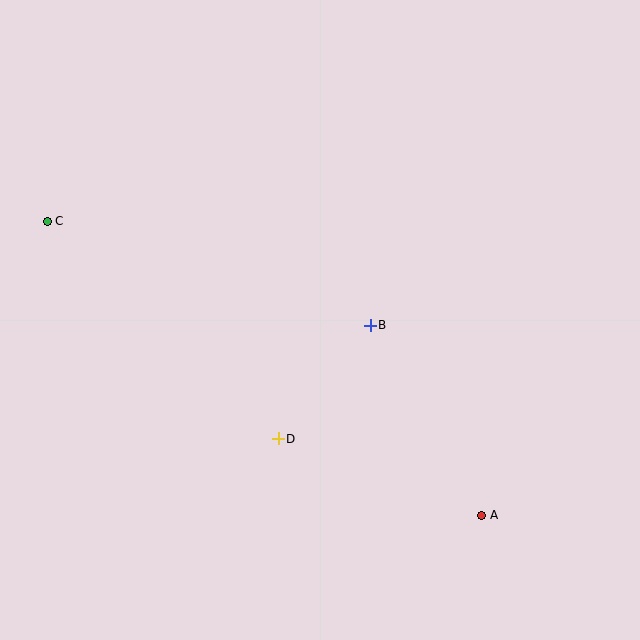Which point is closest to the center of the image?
Point B at (370, 325) is closest to the center.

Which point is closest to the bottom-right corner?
Point A is closest to the bottom-right corner.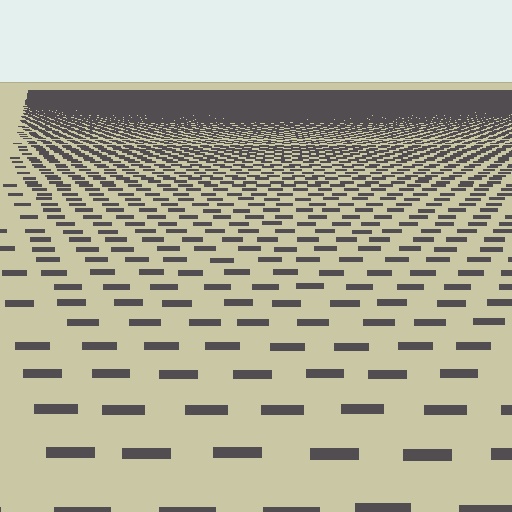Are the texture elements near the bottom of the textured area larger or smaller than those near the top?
Larger. Near the bottom, elements are closer to the viewer and appear at a bigger on-screen size.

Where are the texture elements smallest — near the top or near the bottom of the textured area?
Near the top.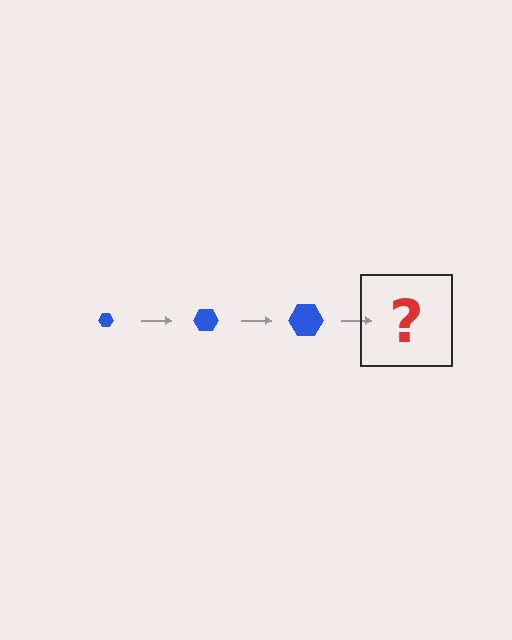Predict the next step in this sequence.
The next step is a blue hexagon, larger than the previous one.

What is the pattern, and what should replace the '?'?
The pattern is that the hexagon gets progressively larger each step. The '?' should be a blue hexagon, larger than the previous one.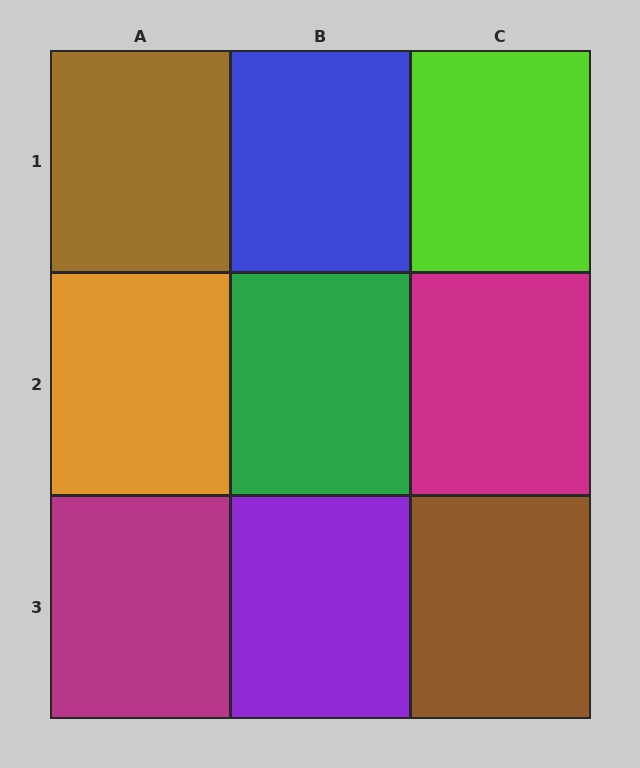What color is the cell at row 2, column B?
Green.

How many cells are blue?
1 cell is blue.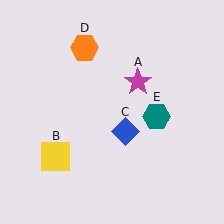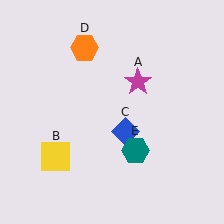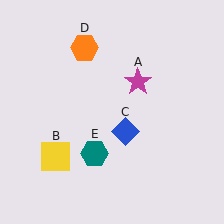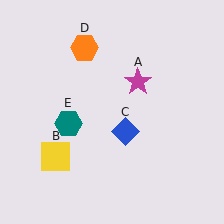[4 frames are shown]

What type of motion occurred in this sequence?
The teal hexagon (object E) rotated clockwise around the center of the scene.